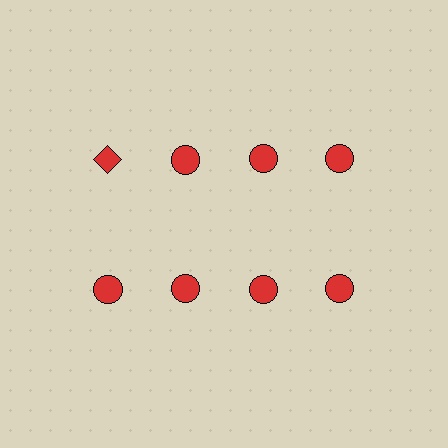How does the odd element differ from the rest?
It has a different shape: diamond instead of circle.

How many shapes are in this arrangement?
There are 8 shapes arranged in a grid pattern.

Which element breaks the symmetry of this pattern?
The red diamond in the top row, leftmost column breaks the symmetry. All other shapes are red circles.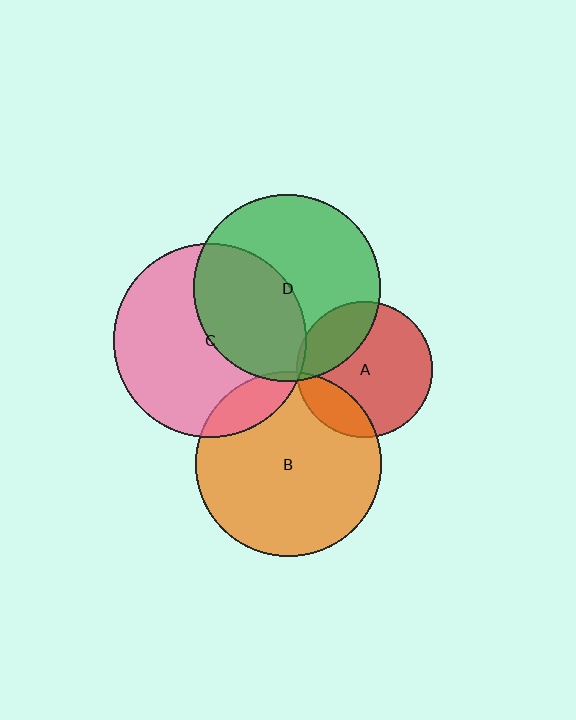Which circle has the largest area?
Circle C (pink).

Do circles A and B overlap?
Yes.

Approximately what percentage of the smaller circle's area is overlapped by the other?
Approximately 20%.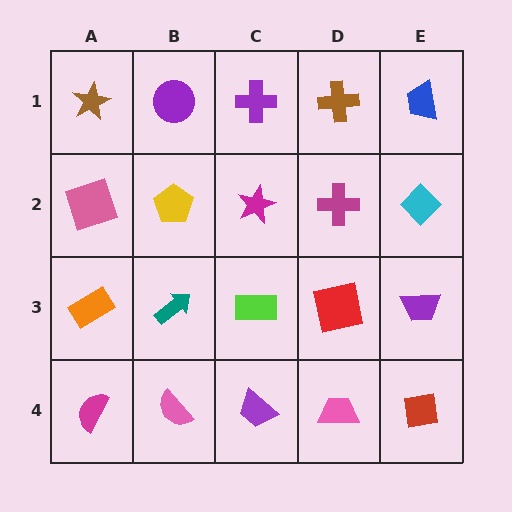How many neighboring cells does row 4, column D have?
3.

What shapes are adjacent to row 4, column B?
A teal arrow (row 3, column B), a magenta semicircle (row 4, column A), a purple trapezoid (row 4, column C).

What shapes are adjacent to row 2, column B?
A purple circle (row 1, column B), a teal arrow (row 3, column B), a pink square (row 2, column A), a magenta star (row 2, column C).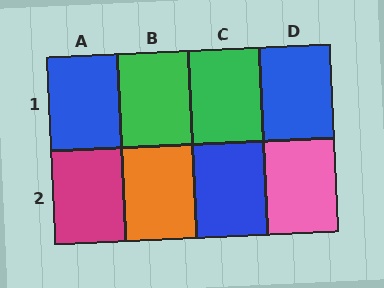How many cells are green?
2 cells are green.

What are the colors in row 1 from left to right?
Blue, green, green, blue.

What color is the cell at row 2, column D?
Pink.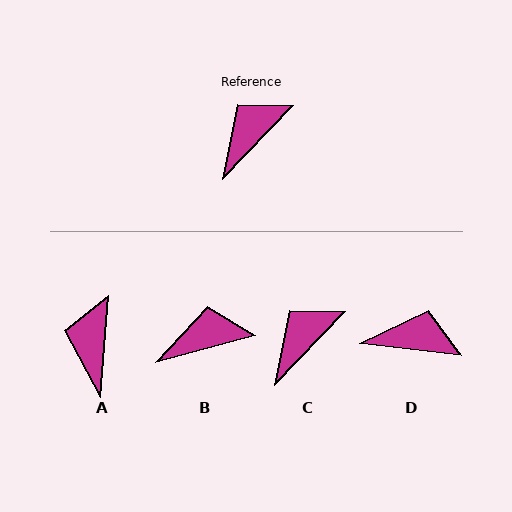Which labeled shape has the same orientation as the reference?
C.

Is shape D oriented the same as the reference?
No, it is off by about 53 degrees.